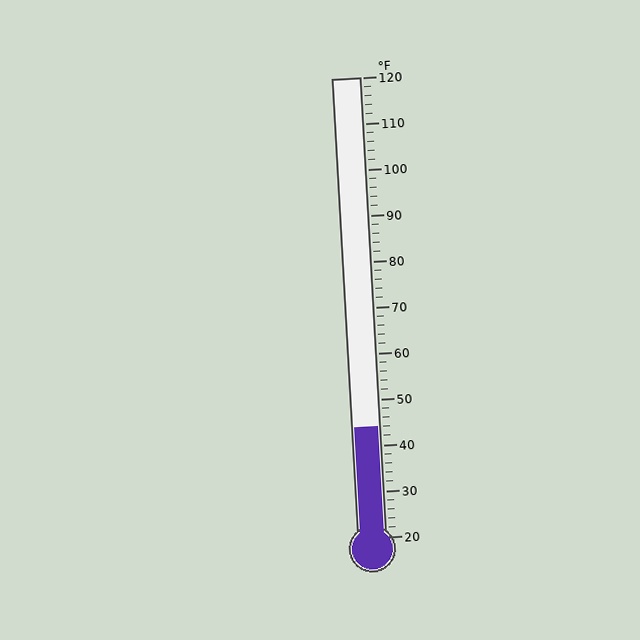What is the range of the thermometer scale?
The thermometer scale ranges from 20°F to 120°F.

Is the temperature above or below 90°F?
The temperature is below 90°F.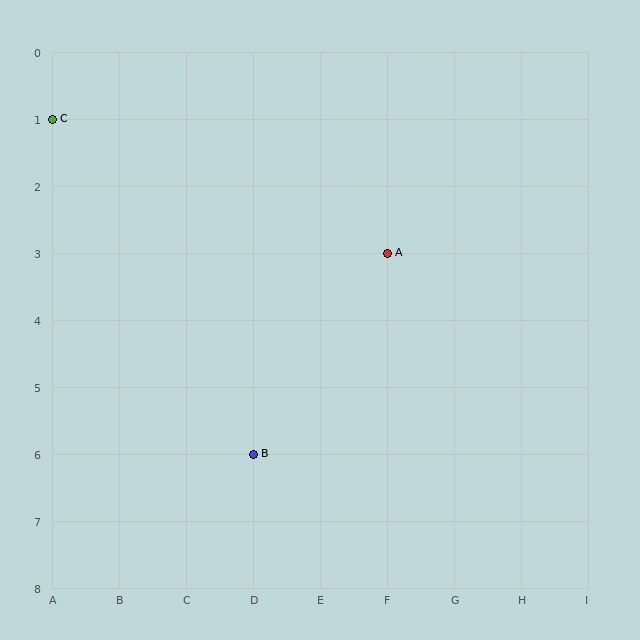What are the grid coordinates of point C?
Point C is at grid coordinates (A, 1).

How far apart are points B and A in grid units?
Points B and A are 2 columns and 3 rows apart (about 3.6 grid units diagonally).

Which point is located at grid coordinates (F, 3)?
Point A is at (F, 3).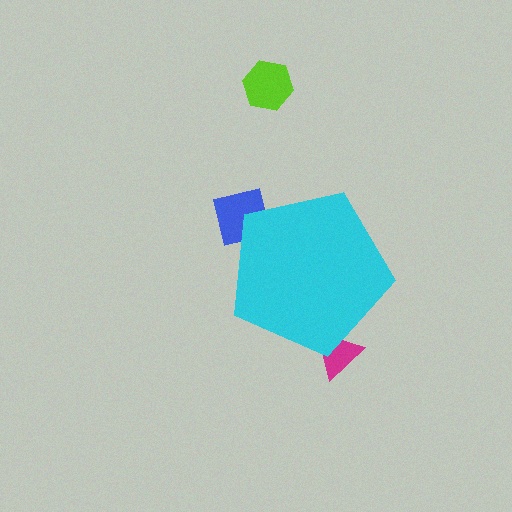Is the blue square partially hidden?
Yes, the blue square is partially hidden behind the cyan pentagon.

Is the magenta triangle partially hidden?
Yes, the magenta triangle is partially hidden behind the cyan pentagon.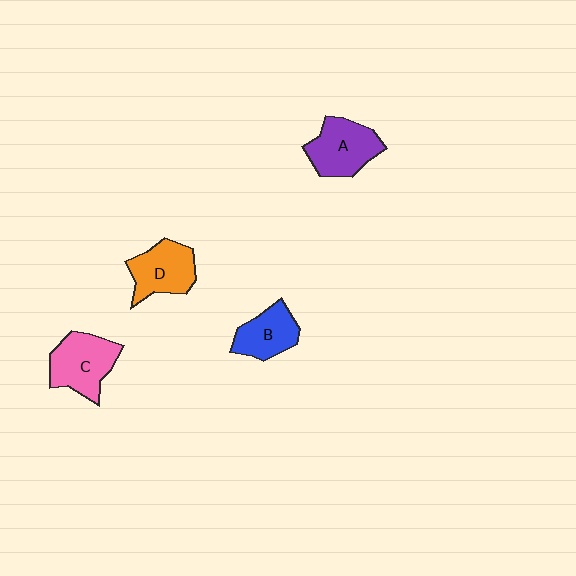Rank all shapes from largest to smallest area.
From largest to smallest: C (pink), A (purple), D (orange), B (blue).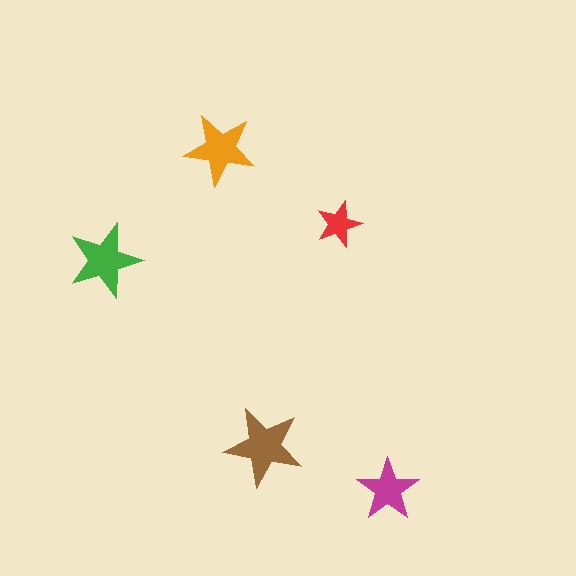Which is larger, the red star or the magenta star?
The magenta one.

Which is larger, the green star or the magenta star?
The green one.